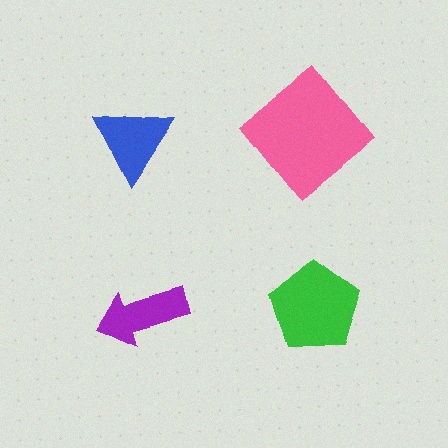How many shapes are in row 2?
2 shapes.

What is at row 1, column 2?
A pink diamond.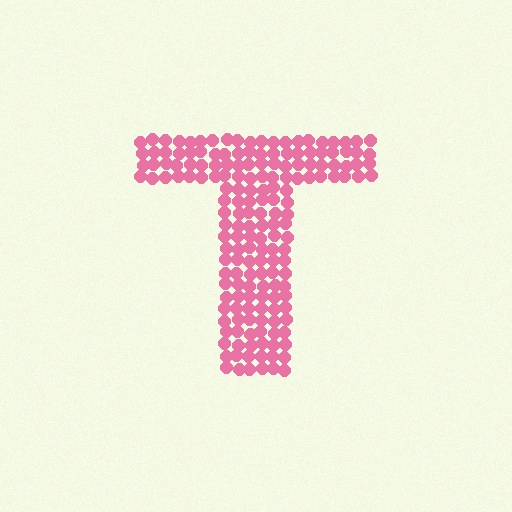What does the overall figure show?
The overall figure shows the letter T.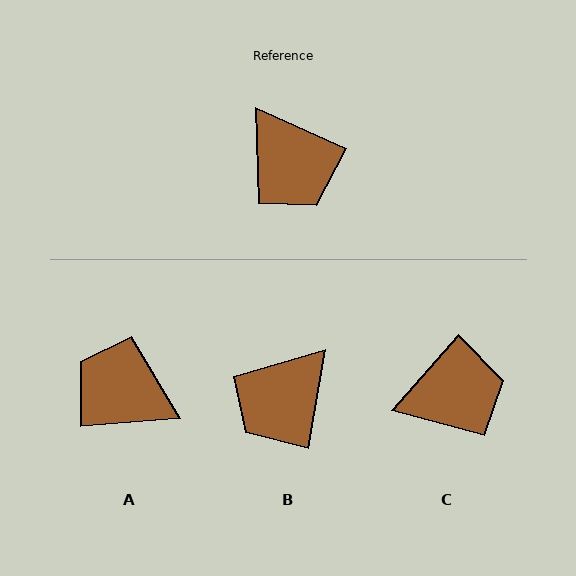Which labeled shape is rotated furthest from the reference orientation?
A, about 151 degrees away.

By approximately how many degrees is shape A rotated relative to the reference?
Approximately 151 degrees clockwise.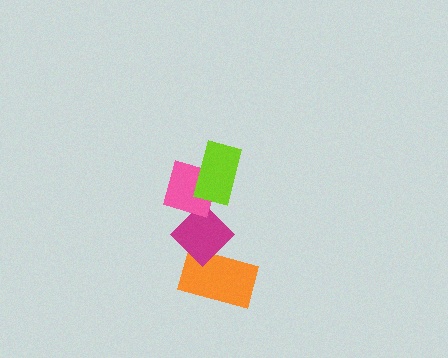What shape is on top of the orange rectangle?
The magenta diamond is on top of the orange rectangle.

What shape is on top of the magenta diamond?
The pink diamond is on top of the magenta diamond.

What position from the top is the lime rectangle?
The lime rectangle is 1st from the top.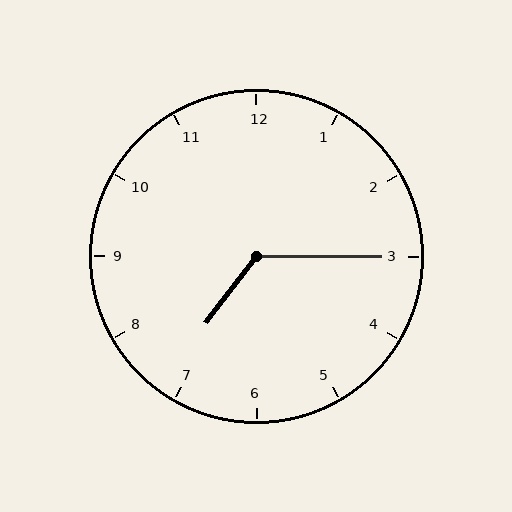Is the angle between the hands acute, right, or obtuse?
It is obtuse.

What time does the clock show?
7:15.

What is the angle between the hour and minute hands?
Approximately 128 degrees.